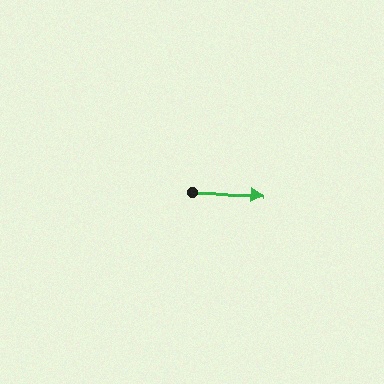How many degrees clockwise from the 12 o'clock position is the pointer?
Approximately 92 degrees.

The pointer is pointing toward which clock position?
Roughly 3 o'clock.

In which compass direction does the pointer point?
East.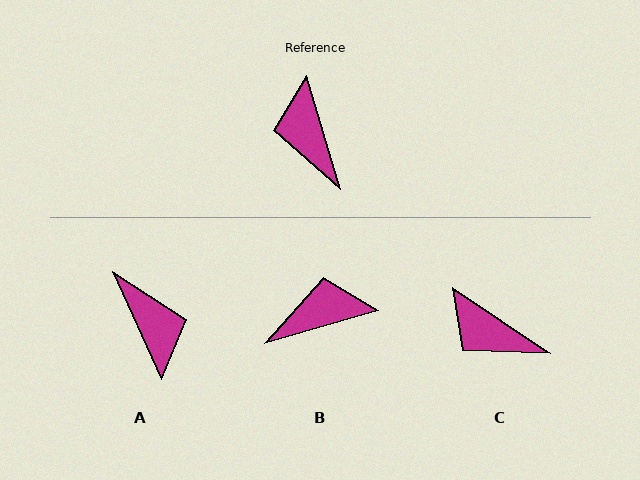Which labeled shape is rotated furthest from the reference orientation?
A, about 172 degrees away.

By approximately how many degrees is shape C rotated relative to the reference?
Approximately 39 degrees counter-clockwise.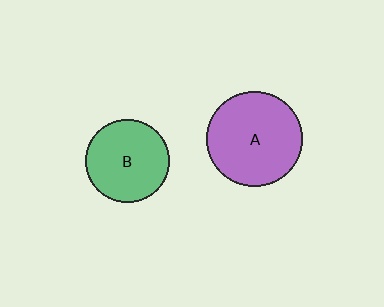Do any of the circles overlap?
No, none of the circles overlap.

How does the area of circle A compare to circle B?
Approximately 1.3 times.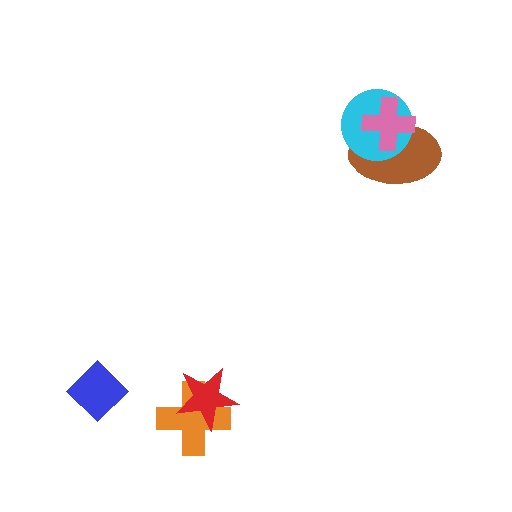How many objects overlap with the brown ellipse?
2 objects overlap with the brown ellipse.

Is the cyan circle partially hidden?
Yes, it is partially covered by another shape.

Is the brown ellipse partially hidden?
Yes, it is partially covered by another shape.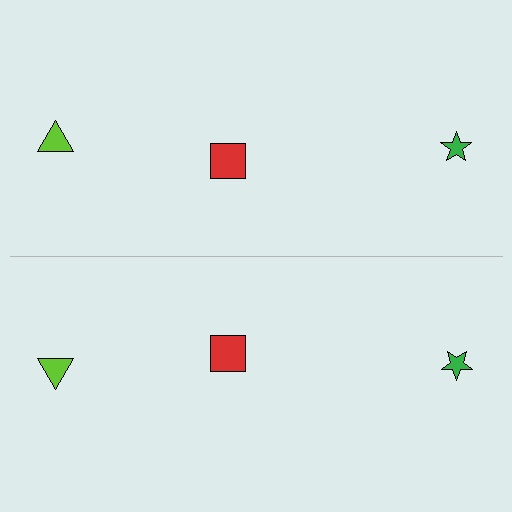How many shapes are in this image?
There are 6 shapes in this image.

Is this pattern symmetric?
Yes, this pattern has bilateral (reflection) symmetry.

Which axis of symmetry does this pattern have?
The pattern has a horizontal axis of symmetry running through the center of the image.